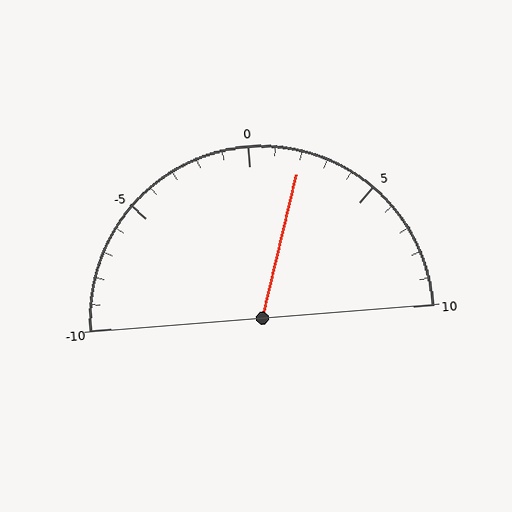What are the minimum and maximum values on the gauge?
The gauge ranges from -10 to 10.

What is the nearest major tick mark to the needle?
The nearest major tick mark is 0.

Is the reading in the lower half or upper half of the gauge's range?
The reading is in the upper half of the range (-10 to 10).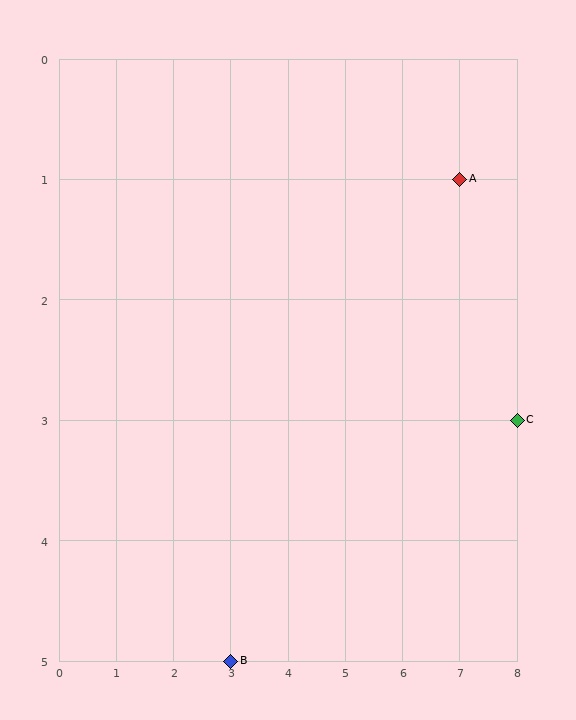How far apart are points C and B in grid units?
Points C and B are 5 columns and 2 rows apart (about 5.4 grid units diagonally).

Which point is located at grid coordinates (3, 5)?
Point B is at (3, 5).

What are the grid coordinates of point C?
Point C is at grid coordinates (8, 3).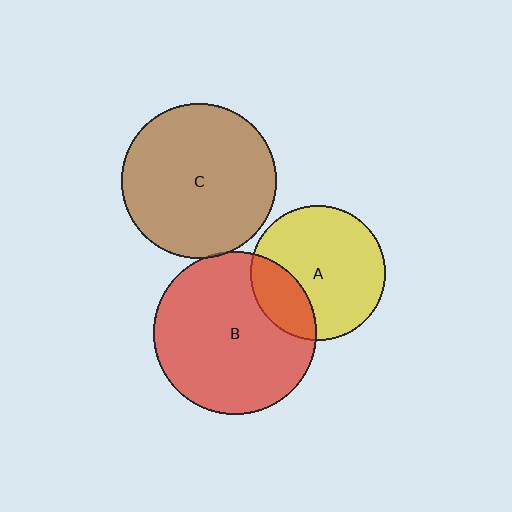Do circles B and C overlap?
Yes.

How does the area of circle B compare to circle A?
Approximately 1.5 times.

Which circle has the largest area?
Circle B (red).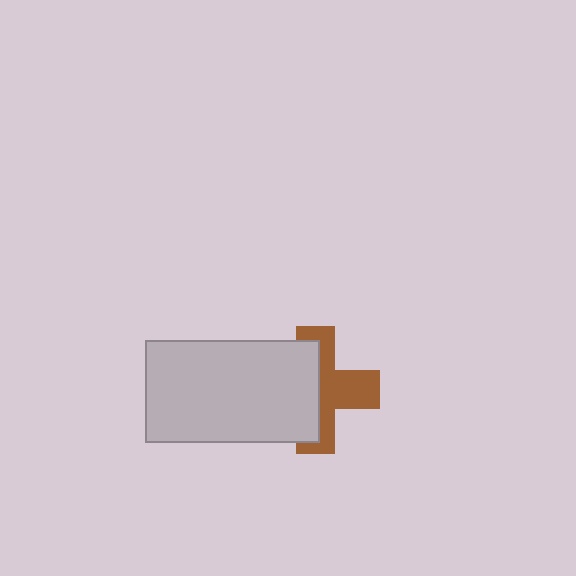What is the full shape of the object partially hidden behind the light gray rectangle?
The partially hidden object is a brown cross.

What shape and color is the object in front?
The object in front is a light gray rectangle.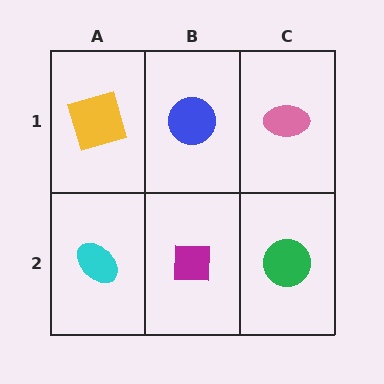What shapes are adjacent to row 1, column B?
A magenta square (row 2, column B), a yellow square (row 1, column A), a pink ellipse (row 1, column C).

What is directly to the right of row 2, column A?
A magenta square.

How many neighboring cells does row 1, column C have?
2.